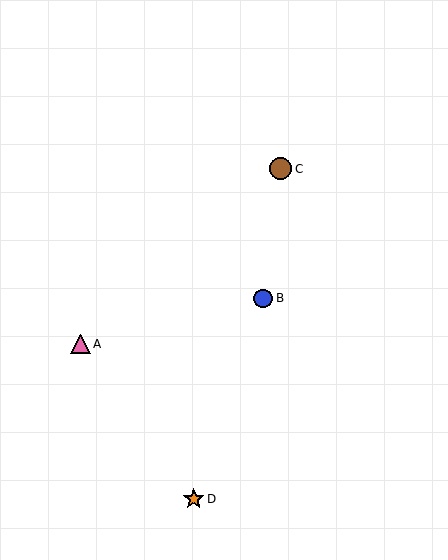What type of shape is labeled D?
Shape D is an orange star.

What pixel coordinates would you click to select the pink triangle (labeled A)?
Click at (80, 344) to select the pink triangle A.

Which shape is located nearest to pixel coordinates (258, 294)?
The blue circle (labeled B) at (263, 298) is nearest to that location.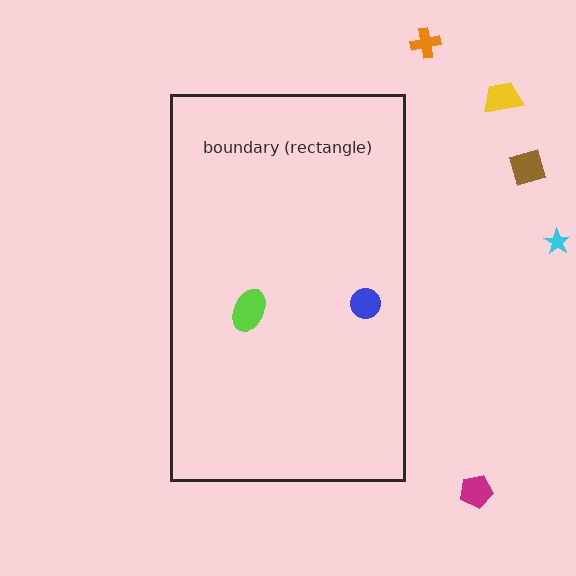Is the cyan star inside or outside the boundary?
Outside.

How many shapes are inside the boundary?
2 inside, 5 outside.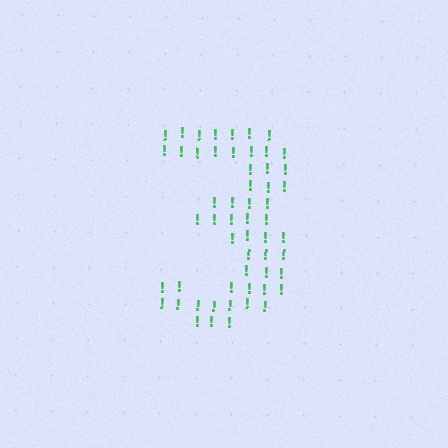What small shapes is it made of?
It is made of small exclamation marks.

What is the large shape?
The large shape is the digit 3.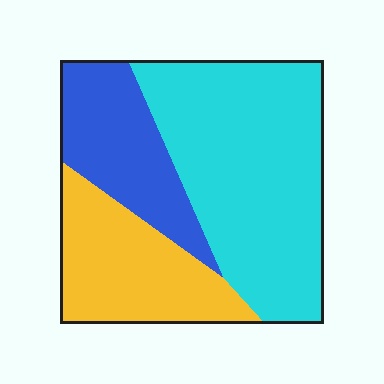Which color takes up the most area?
Cyan, at roughly 50%.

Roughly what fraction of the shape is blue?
Blue covers 22% of the shape.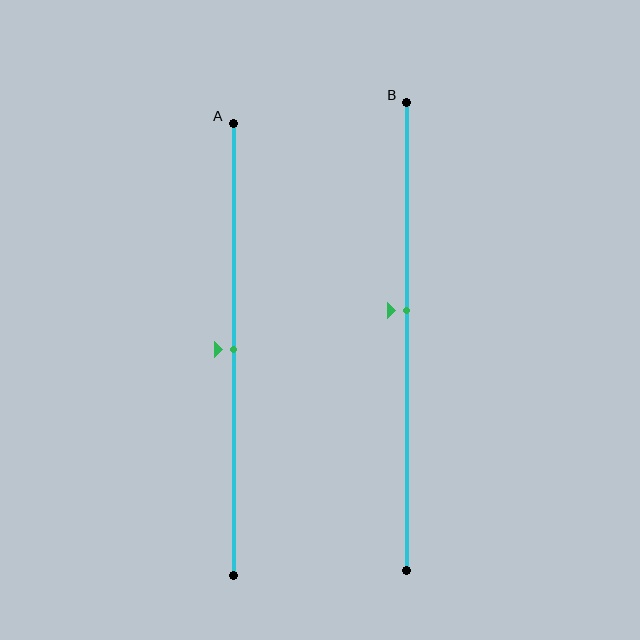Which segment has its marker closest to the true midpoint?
Segment A has its marker closest to the true midpoint.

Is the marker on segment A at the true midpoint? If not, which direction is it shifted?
Yes, the marker on segment A is at the true midpoint.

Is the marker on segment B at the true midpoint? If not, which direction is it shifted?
No, the marker on segment B is shifted upward by about 6% of the segment length.